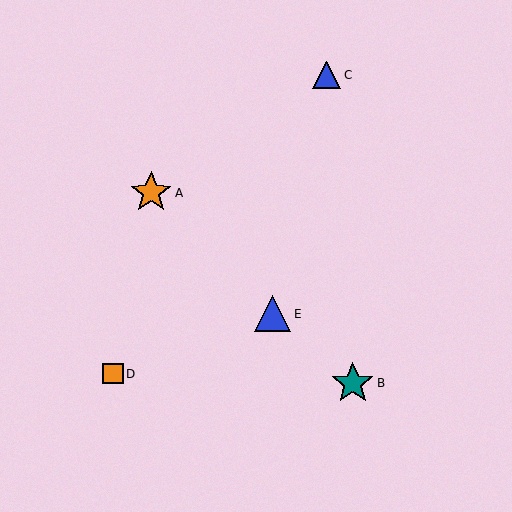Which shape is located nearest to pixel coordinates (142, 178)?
The orange star (labeled A) at (151, 193) is nearest to that location.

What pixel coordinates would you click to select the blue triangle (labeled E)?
Click at (273, 314) to select the blue triangle E.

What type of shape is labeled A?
Shape A is an orange star.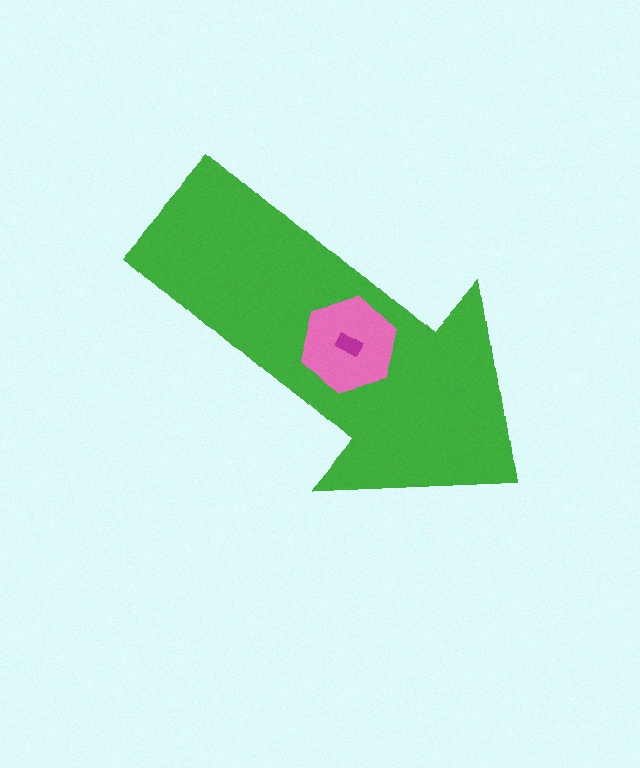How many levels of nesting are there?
3.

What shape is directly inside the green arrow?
The pink hexagon.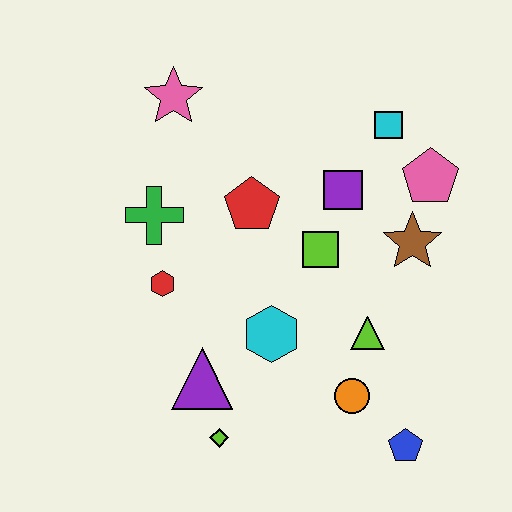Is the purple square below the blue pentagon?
No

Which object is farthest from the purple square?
The lime diamond is farthest from the purple square.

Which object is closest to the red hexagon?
The green cross is closest to the red hexagon.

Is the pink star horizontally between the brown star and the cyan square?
No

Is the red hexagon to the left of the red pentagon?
Yes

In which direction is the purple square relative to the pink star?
The purple square is to the right of the pink star.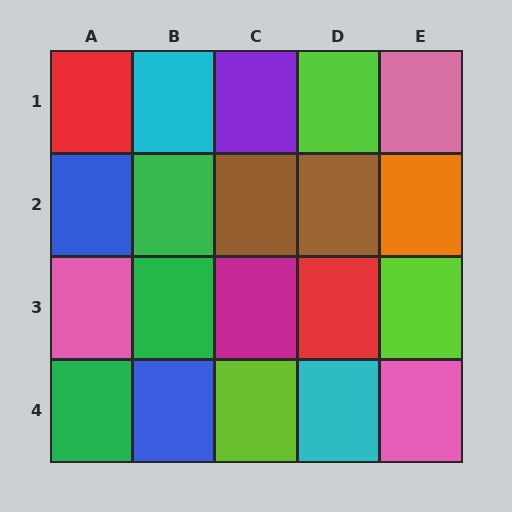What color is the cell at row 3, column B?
Green.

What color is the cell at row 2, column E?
Orange.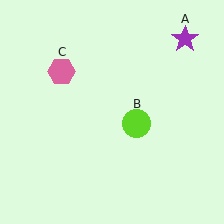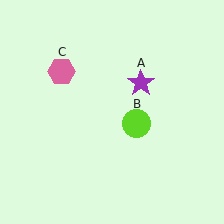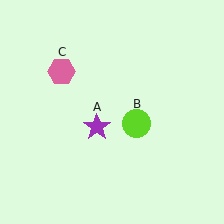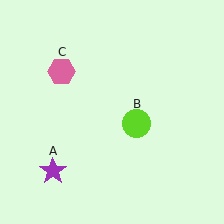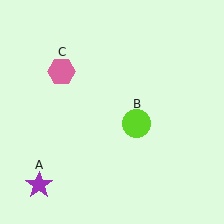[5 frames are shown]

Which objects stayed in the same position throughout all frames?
Lime circle (object B) and pink hexagon (object C) remained stationary.